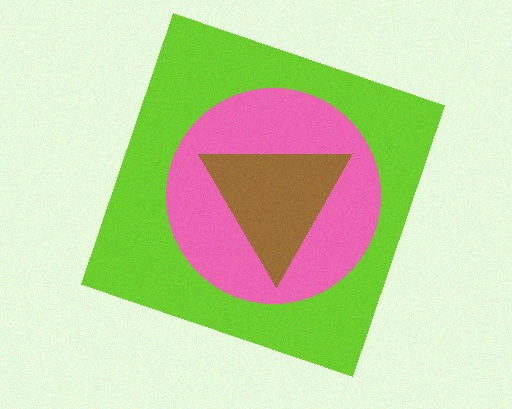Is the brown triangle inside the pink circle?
Yes.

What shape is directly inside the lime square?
The pink circle.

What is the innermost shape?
The brown triangle.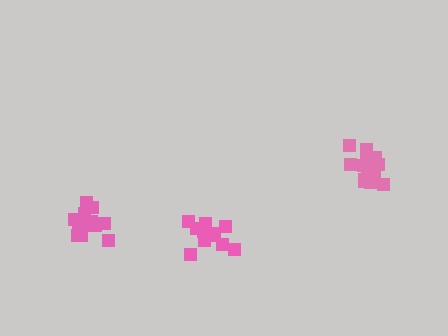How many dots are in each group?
Group 1: 16 dots, Group 2: 13 dots, Group 3: 15 dots (44 total).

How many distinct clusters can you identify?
There are 3 distinct clusters.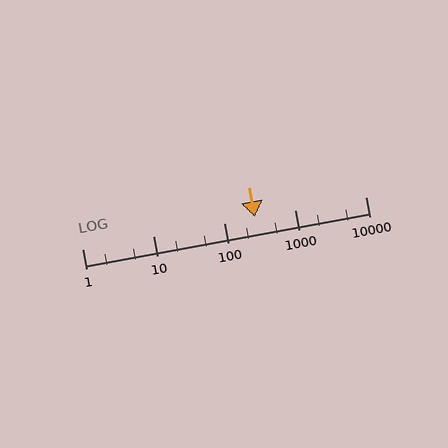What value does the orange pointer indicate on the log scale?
The pointer indicates approximately 270.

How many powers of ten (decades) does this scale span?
The scale spans 4 decades, from 1 to 10000.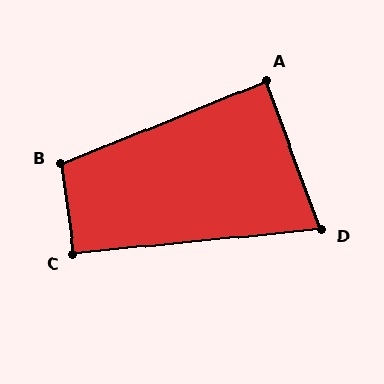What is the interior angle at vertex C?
Approximately 92 degrees (approximately right).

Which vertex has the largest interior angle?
B, at approximately 104 degrees.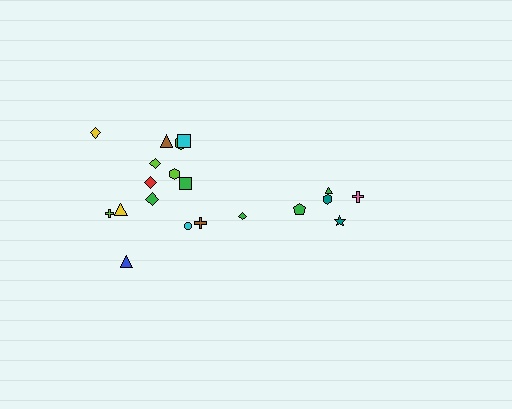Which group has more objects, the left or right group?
The left group.